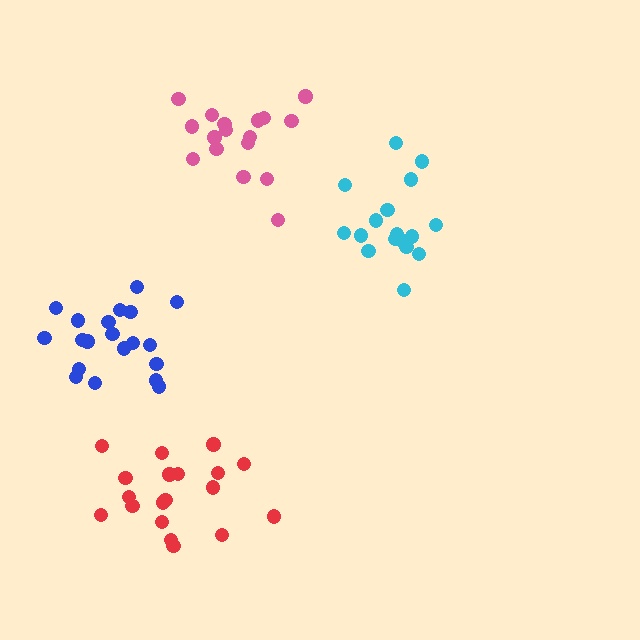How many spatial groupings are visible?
There are 4 spatial groupings.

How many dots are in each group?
Group 1: 17 dots, Group 2: 20 dots, Group 3: 17 dots, Group 4: 20 dots (74 total).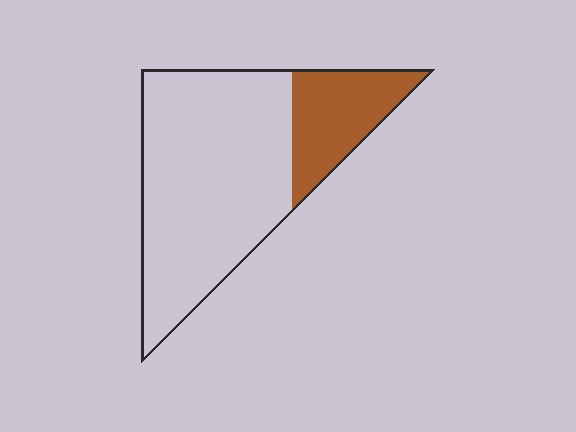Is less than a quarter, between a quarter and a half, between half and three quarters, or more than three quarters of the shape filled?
Less than a quarter.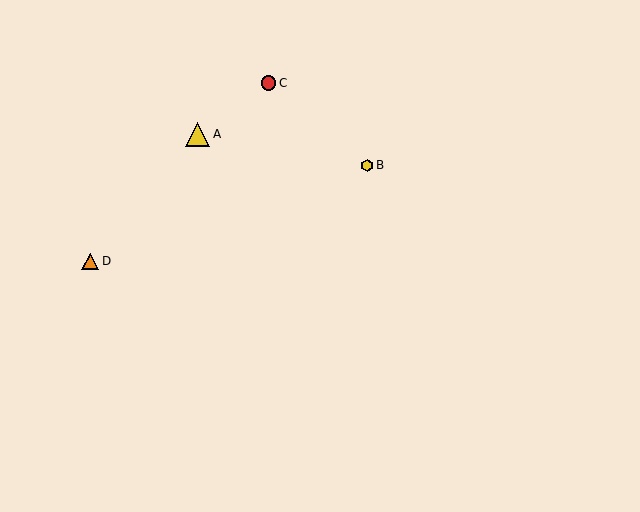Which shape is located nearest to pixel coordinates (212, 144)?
The yellow triangle (labeled A) at (198, 134) is nearest to that location.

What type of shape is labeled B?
Shape B is a yellow hexagon.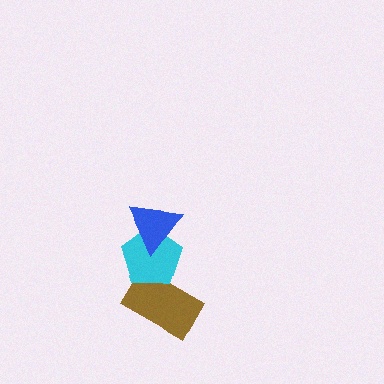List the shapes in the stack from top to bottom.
From top to bottom: the blue triangle, the cyan pentagon, the brown rectangle.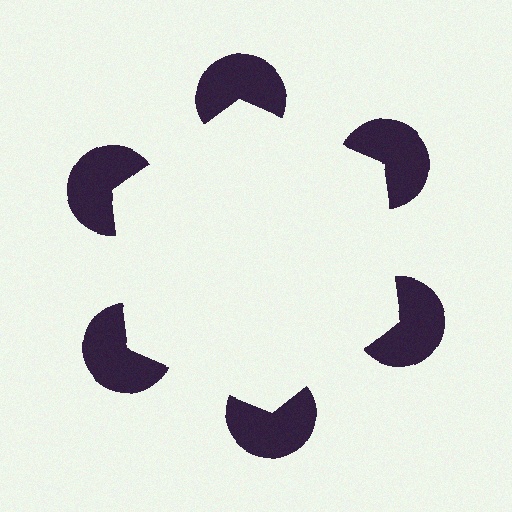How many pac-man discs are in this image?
There are 6 — one at each vertex of the illusory hexagon.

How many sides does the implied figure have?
6 sides.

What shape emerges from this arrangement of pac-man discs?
An illusory hexagon — its edges are inferred from the aligned wedge cuts in the pac-man discs, not physically drawn.